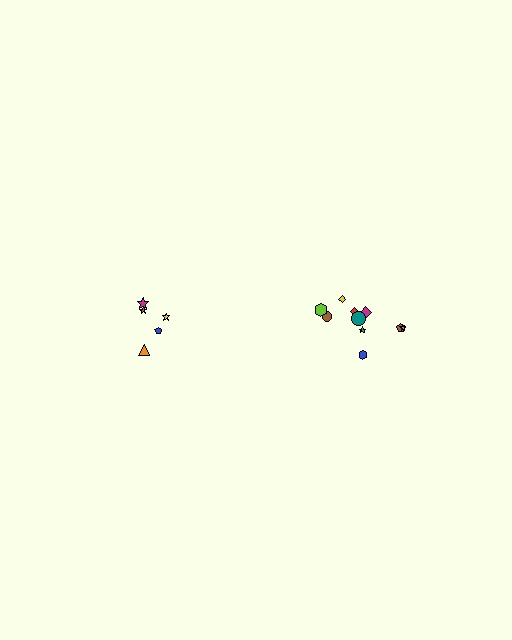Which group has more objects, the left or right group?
The right group.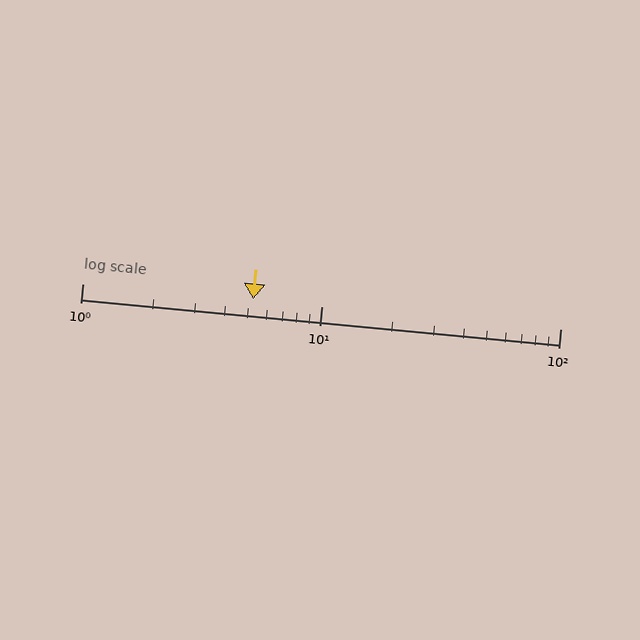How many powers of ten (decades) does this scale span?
The scale spans 2 decades, from 1 to 100.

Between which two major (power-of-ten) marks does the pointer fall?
The pointer is between 1 and 10.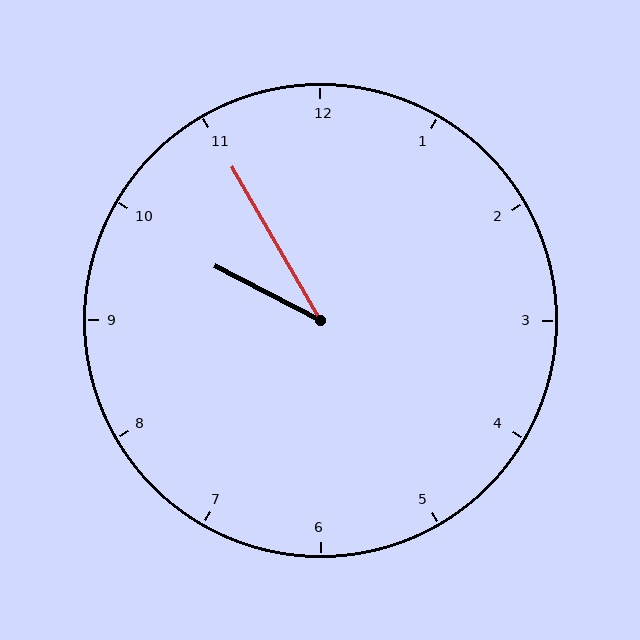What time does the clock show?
9:55.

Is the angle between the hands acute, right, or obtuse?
It is acute.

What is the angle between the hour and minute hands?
Approximately 32 degrees.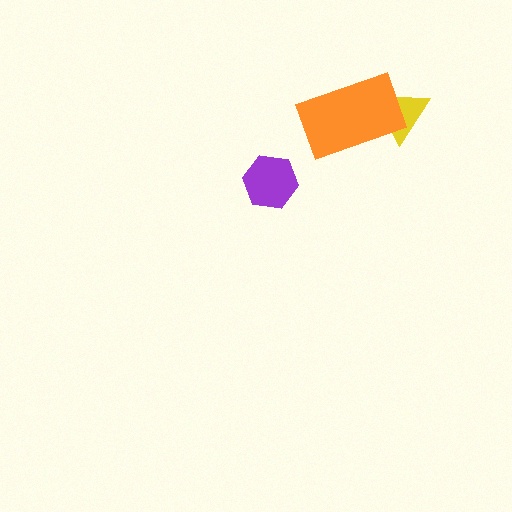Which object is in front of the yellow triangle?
The orange rectangle is in front of the yellow triangle.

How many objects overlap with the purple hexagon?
0 objects overlap with the purple hexagon.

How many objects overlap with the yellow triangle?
1 object overlaps with the yellow triangle.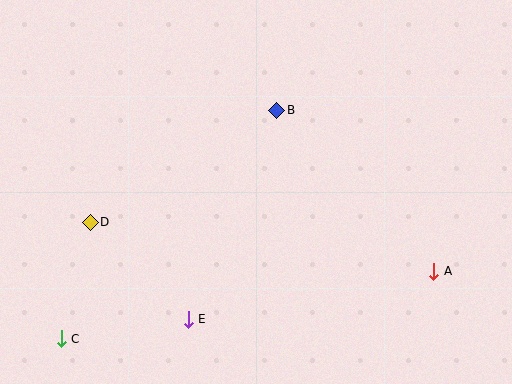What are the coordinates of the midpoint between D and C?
The midpoint between D and C is at (76, 281).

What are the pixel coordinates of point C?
Point C is at (61, 339).